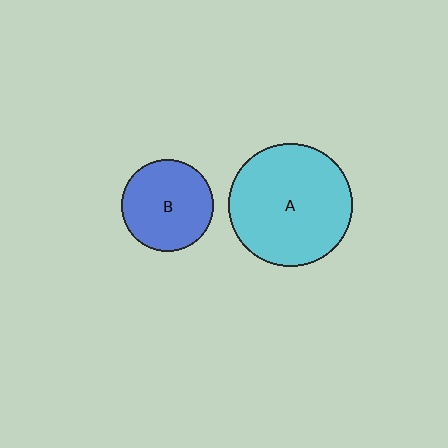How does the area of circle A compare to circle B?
Approximately 1.8 times.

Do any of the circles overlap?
No, none of the circles overlap.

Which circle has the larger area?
Circle A (cyan).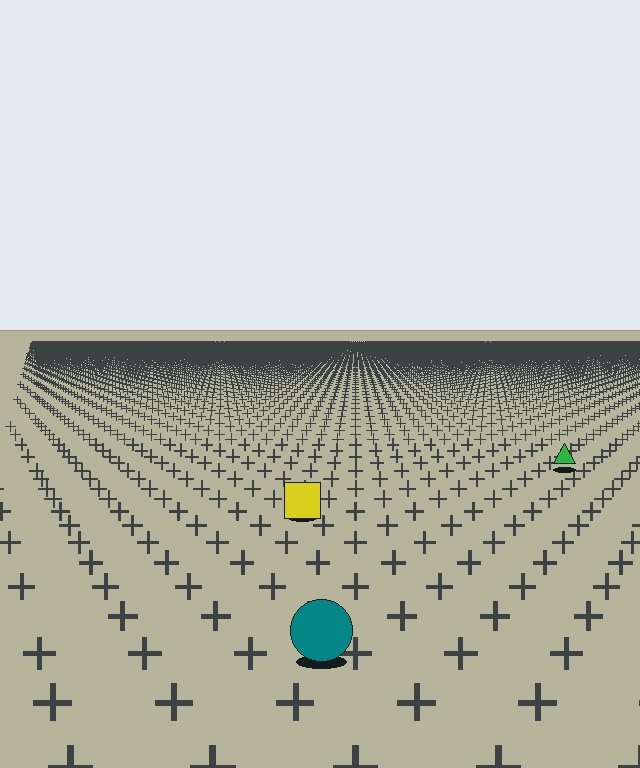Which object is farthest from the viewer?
The green triangle is farthest from the viewer. It appears smaller and the ground texture around it is denser.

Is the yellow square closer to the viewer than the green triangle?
Yes. The yellow square is closer — you can tell from the texture gradient: the ground texture is coarser near it.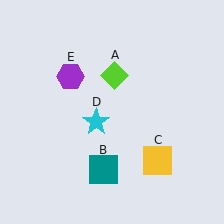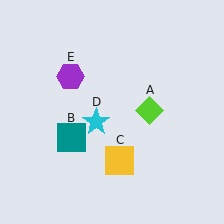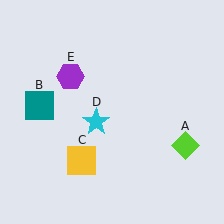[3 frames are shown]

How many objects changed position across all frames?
3 objects changed position: lime diamond (object A), teal square (object B), yellow square (object C).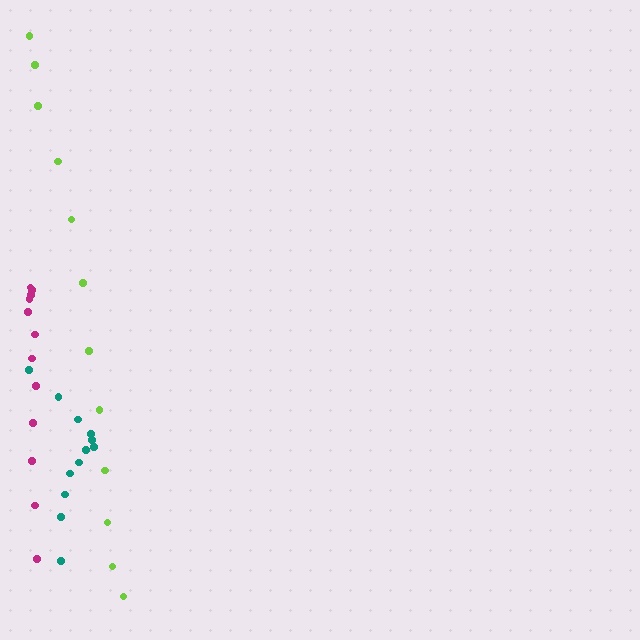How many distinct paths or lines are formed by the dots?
There are 3 distinct paths.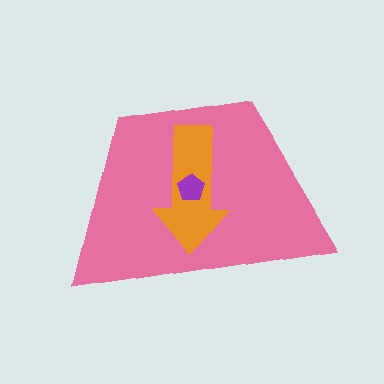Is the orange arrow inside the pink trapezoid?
Yes.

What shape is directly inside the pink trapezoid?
The orange arrow.